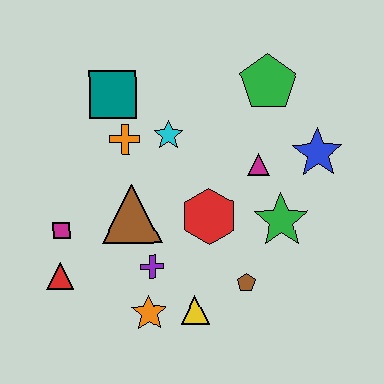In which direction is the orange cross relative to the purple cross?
The orange cross is above the purple cross.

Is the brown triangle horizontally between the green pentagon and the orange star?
No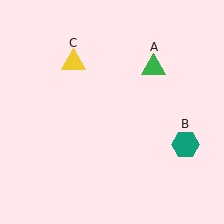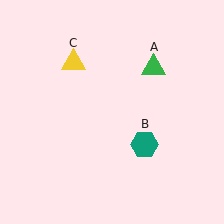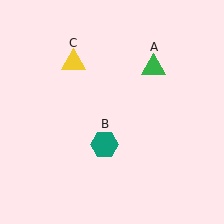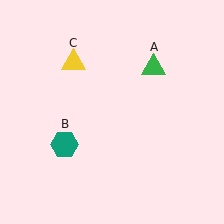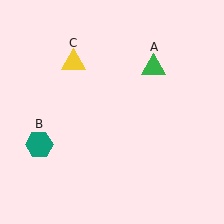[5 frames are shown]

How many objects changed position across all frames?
1 object changed position: teal hexagon (object B).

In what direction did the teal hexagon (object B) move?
The teal hexagon (object B) moved left.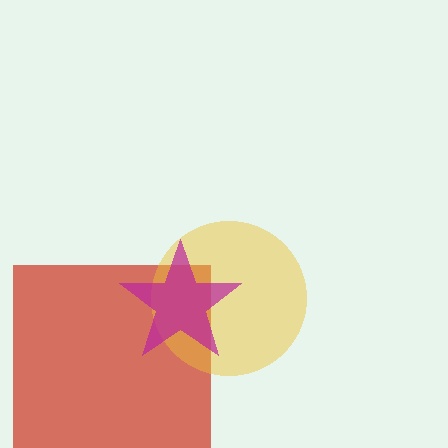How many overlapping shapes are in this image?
There are 3 overlapping shapes in the image.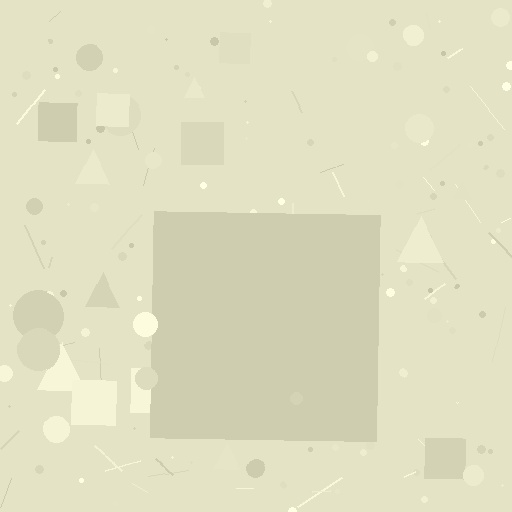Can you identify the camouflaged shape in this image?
The camouflaged shape is a square.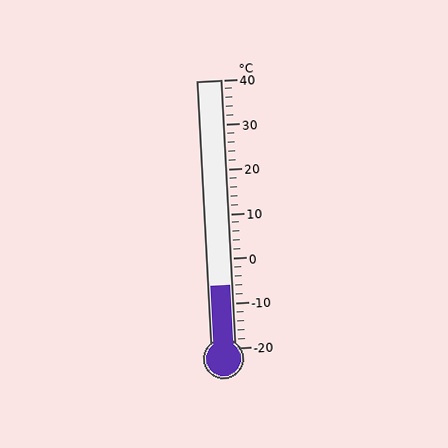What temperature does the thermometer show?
The thermometer shows approximately -6°C.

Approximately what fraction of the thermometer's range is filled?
The thermometer is filled to approximately 25% of its range.